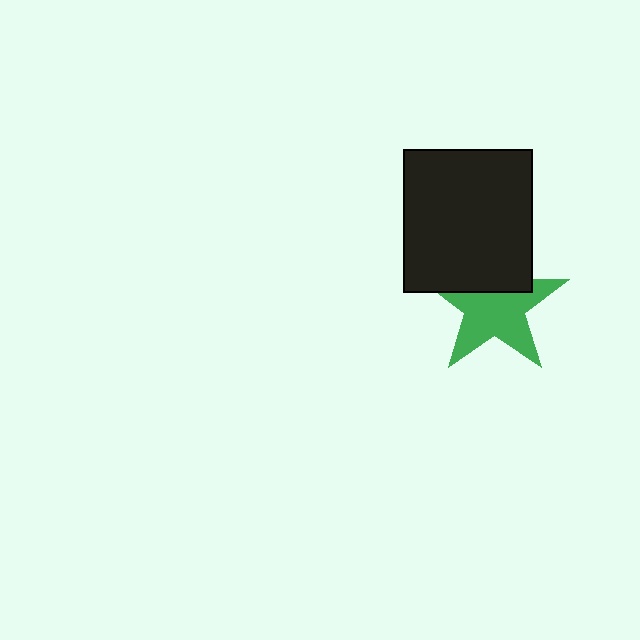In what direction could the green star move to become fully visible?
The green star could move down. That would shift it out from behind the black rectangle entirely.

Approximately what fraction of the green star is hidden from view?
Roughly 35% of the green star is hidden behind the black rectangle.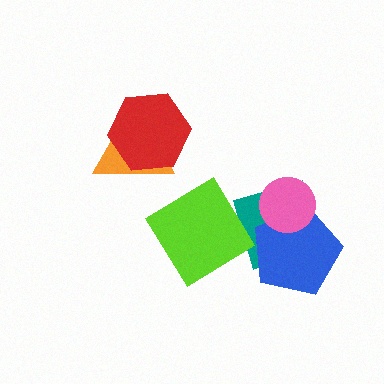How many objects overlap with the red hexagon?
1 object overlaps with the red hexagon.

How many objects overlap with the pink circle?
2 objects overlap with the pink circle.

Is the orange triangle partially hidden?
Yes, it is partially covered by another shape.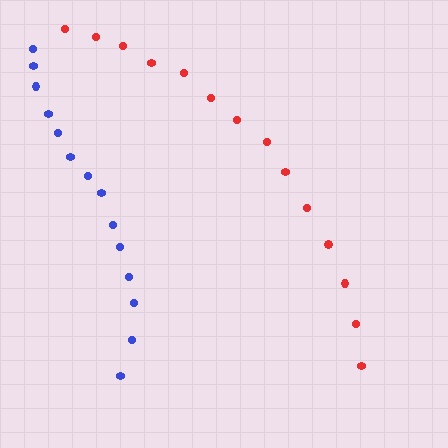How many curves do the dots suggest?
There are 2 distinct paths.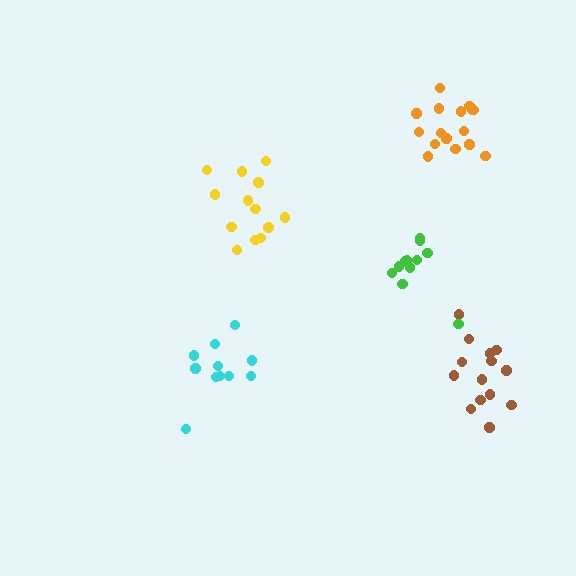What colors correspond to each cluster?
The clusters are colored: cyan, yellow, brown, orange, green.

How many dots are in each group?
Group 1: 11 dots, Group 2: 13 dots, Group 3: 14 dots, Group 4: 16 dots, Group 5: 11 dots (65 total).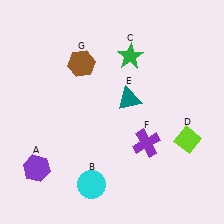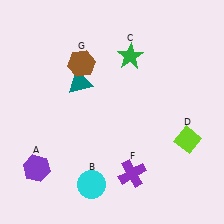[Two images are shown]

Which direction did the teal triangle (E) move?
The teal triangle (E) moved left.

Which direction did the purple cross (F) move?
The purple cross (F) moved down.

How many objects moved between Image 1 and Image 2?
2 objects moved between the two images.